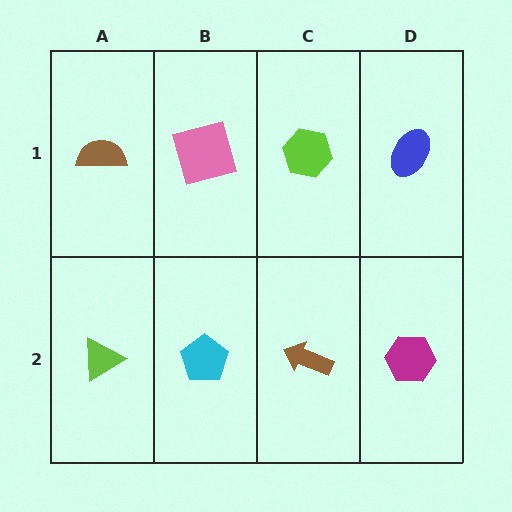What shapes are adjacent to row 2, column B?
A pink square (row 1, column B), a lime triangle (row 2, column A), a brown arrow (row 2, column C).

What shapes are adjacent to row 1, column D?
A magenta hexagon (row 2, column D), a lime hexagon (row 1, column C).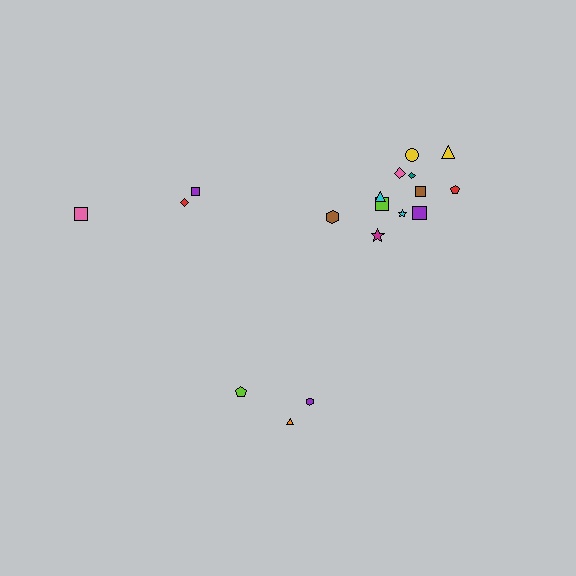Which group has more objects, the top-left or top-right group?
The top-right group.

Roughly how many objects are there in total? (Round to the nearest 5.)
Roughly 20 objects in total.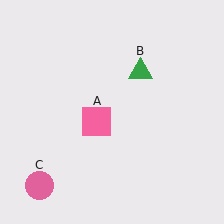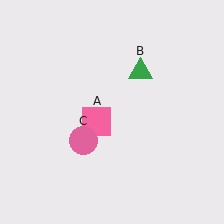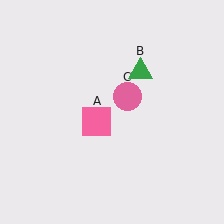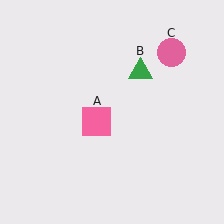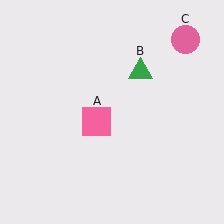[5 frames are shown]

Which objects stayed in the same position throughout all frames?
Pink square (object A) and green triangle (object B) remained stationary.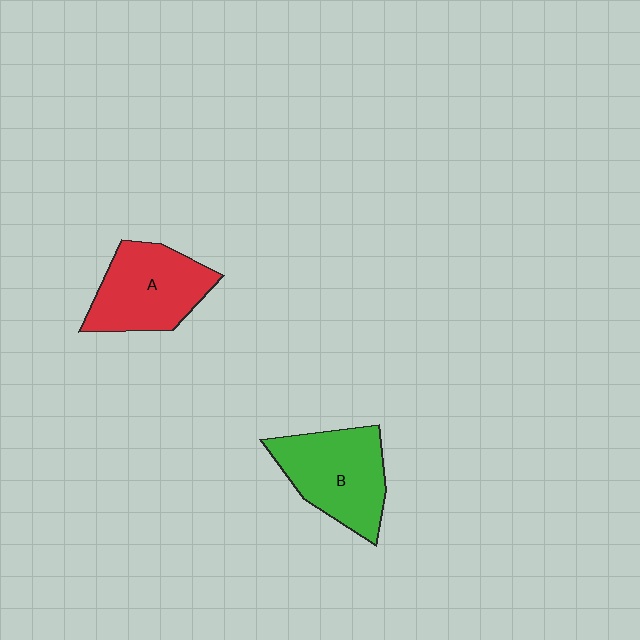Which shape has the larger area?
Shape B (green).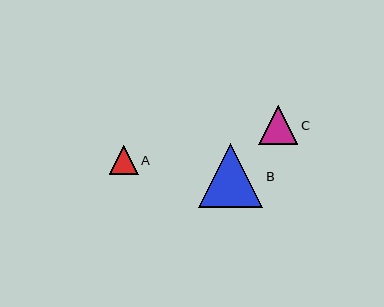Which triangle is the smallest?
Triangle A is the smallest with a size of approximately 29 pixels.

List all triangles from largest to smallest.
From largest to smallest: B, C, A.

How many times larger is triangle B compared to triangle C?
Triangle B is approximately 1.6 times the size of triangle C.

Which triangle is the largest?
Triangle B is the largest with a size of approximately 64 pixels.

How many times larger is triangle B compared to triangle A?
Triangle B is approximately 2.2 times the size of triangle A.